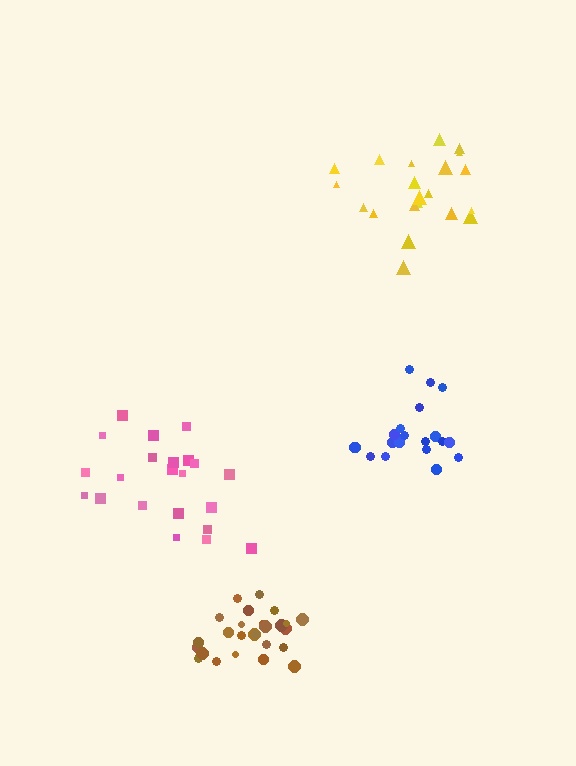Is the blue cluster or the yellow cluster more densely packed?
Blue.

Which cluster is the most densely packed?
Blue.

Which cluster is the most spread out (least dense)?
Yellow.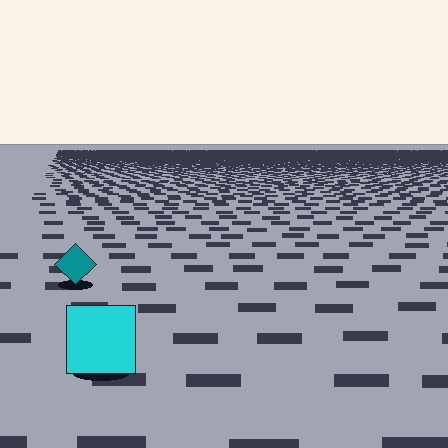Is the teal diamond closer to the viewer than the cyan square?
No. The cyan square is closer — you can tell from the texture gradient: the ground texture is coarser near it.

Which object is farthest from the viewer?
The teal diamond is farthest from the viewer. It appears smaller and the ground texture around it is denser.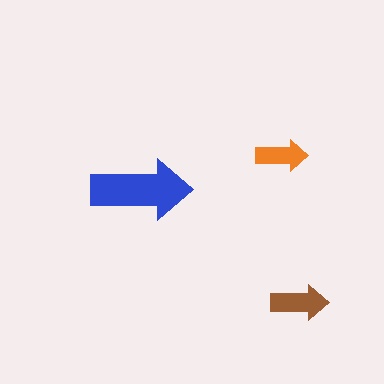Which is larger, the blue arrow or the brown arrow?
The blue one.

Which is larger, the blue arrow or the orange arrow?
The blue one.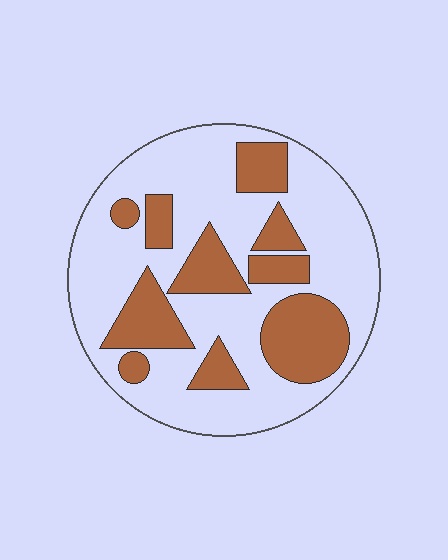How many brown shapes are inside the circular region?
10.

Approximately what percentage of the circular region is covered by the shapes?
Approximately 30%.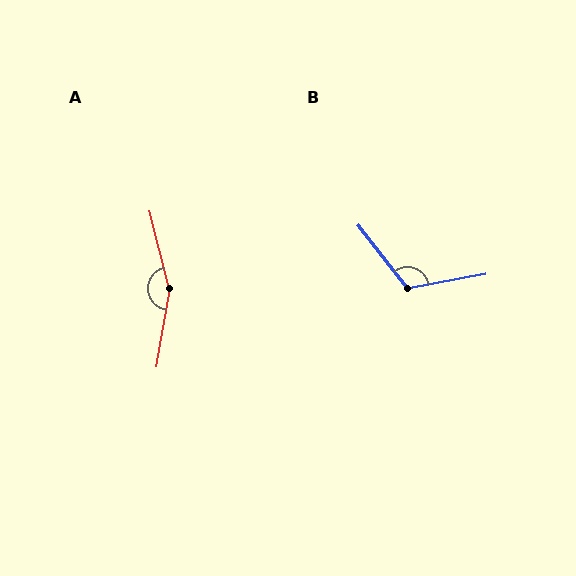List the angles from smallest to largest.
B (118°), A (156°).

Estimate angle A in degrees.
Approximately 156 degrees.